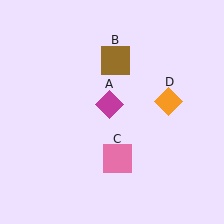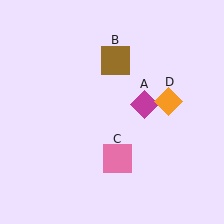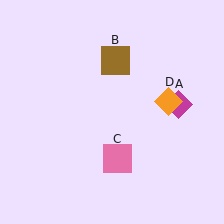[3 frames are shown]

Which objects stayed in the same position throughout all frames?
Brown square (object B) and pink square (object C) and orange diamond (object D) remained stationary.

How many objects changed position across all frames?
1 object changed position: magenta diamond (object A).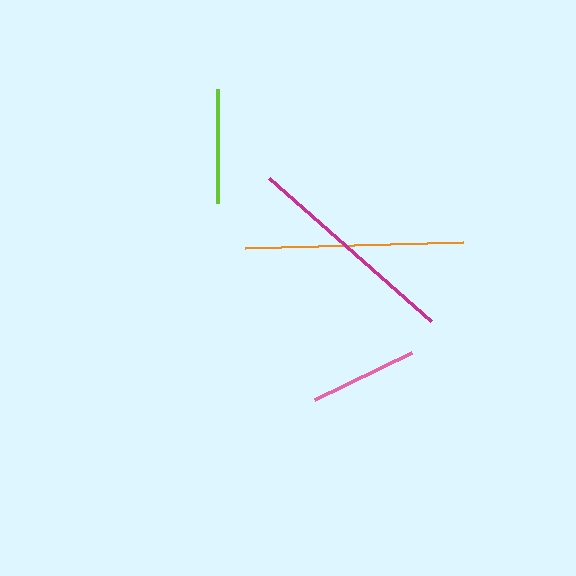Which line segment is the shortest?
The pink line is the shortest at approximately 107 pixels.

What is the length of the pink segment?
The pink segment is approximately 107 pixels long.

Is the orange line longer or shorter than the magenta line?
The orange line is longer than the magenta line.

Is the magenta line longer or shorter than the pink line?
The magenta line is longer than the pink line.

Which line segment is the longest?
The orange line is the longest at approximately 218 pixels.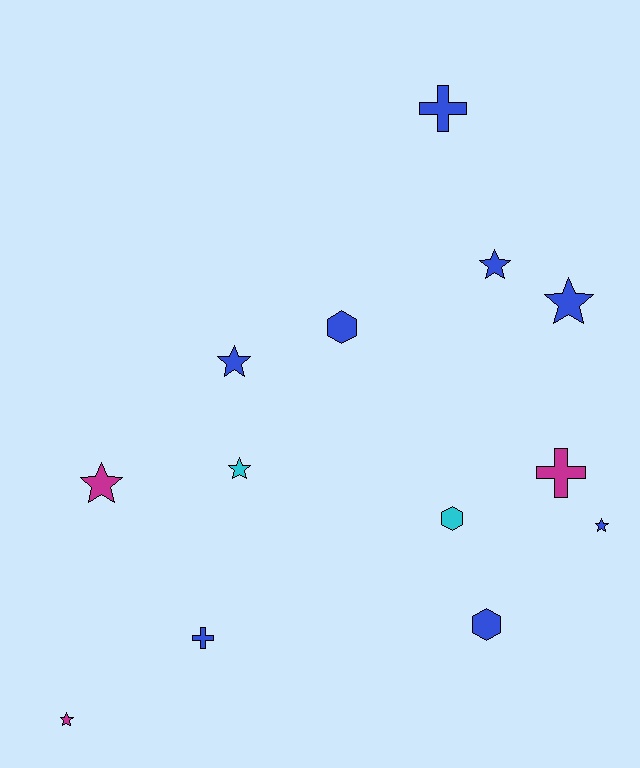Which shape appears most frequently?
Star, with 7 objects.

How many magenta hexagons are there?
There are no magenta hexagons.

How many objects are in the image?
There are 13 objects.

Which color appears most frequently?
Blue, with 8 objects.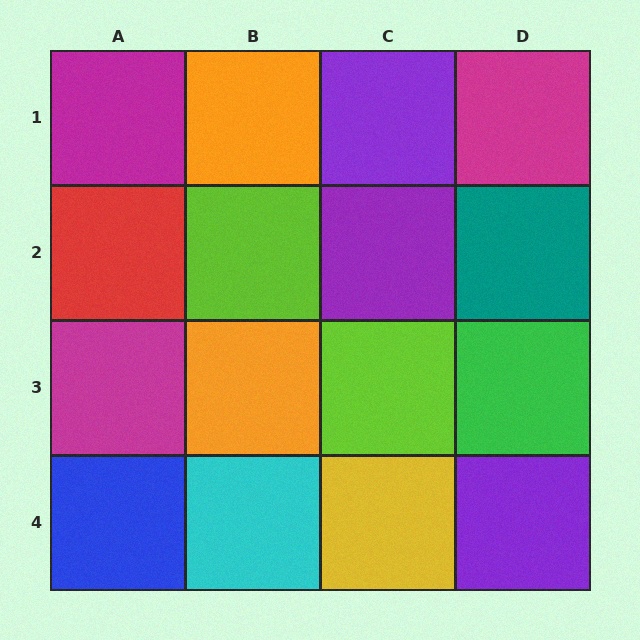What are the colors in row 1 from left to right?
Magenta, orange, purple, magenta.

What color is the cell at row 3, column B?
Orange.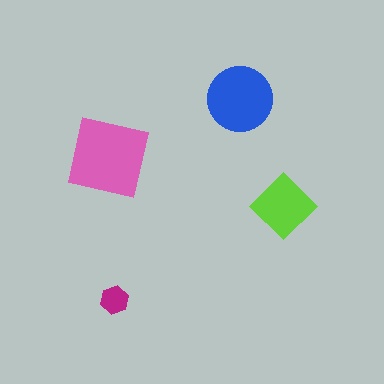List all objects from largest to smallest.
The pink square, the blue circle, the lime diamond, the magenta hexagon.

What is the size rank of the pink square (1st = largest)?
1st.